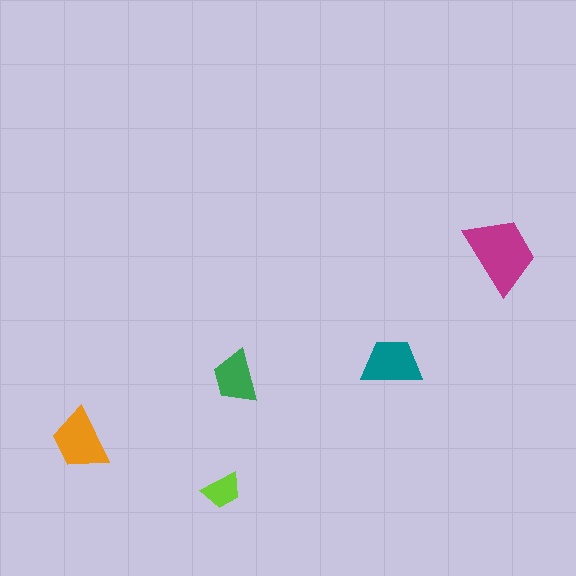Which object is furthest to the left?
The orange trapezoid is leftmost.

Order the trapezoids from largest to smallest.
the magenta one, the orange one, the teal one, the green one, the lime one.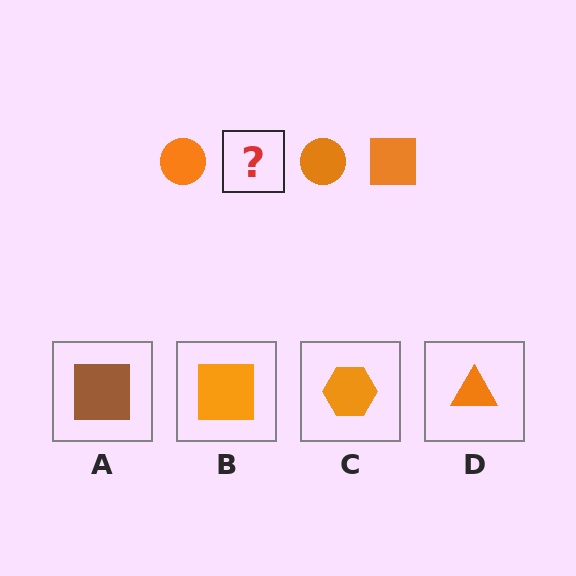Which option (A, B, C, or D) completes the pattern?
B.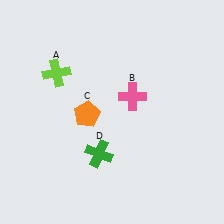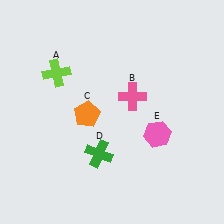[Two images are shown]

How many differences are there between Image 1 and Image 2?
There is 1 difference between the two images.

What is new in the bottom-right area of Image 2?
A pink hexagon (E) was added in the bottom-right area of Image 2.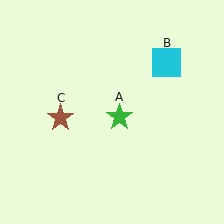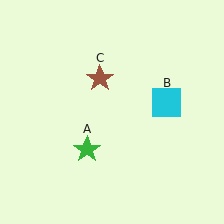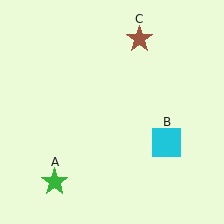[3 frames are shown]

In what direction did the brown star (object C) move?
The brown star (object C) moved up and to the right.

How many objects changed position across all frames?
3 objects changed position: green star (object A), cyan square (object B), brown star (object C).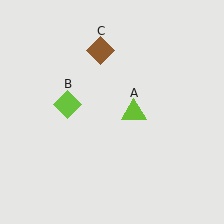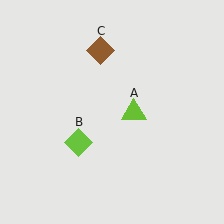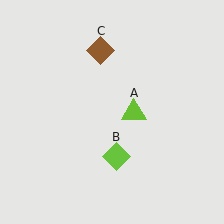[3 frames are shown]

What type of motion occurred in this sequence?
The lime diamond (object B) rotated counterclockwise around the center of the scene.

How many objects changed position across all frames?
1 object changed position: lime diamond (object B).